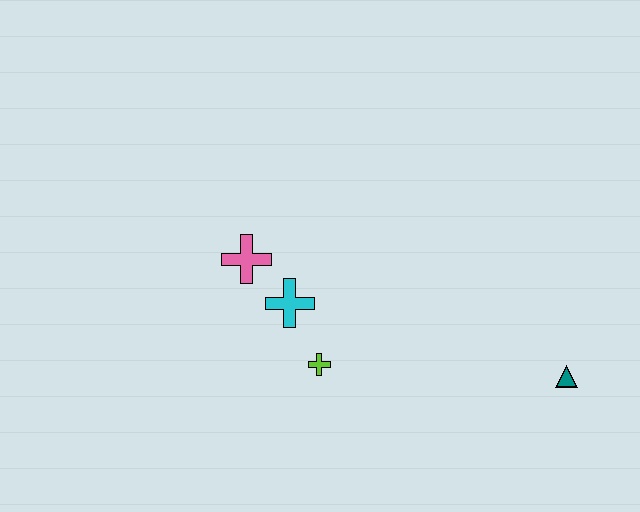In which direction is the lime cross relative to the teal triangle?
The lime cross is to the left of the teal triangle.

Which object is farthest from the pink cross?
The teal triangle is farthest from the pink cross.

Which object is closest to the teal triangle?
The lime cross is closest to the teal triangle.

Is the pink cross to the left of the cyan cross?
Yes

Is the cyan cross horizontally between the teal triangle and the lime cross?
No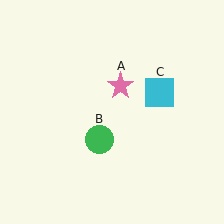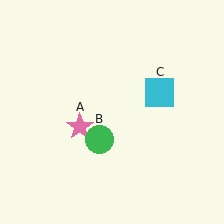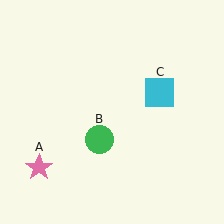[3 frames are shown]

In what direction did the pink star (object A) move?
The pink star (object A) moved down and to the left.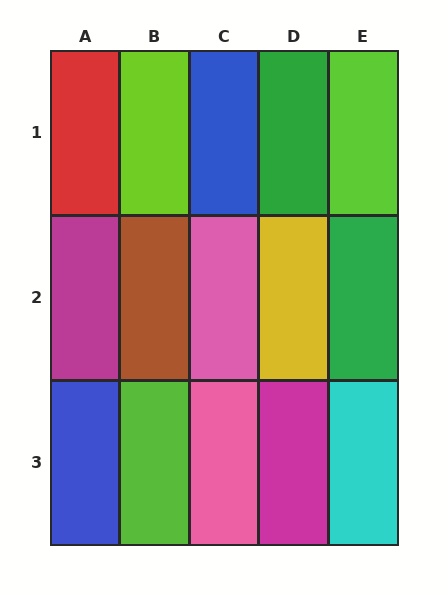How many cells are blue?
2 cells are blue.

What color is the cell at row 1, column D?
Green.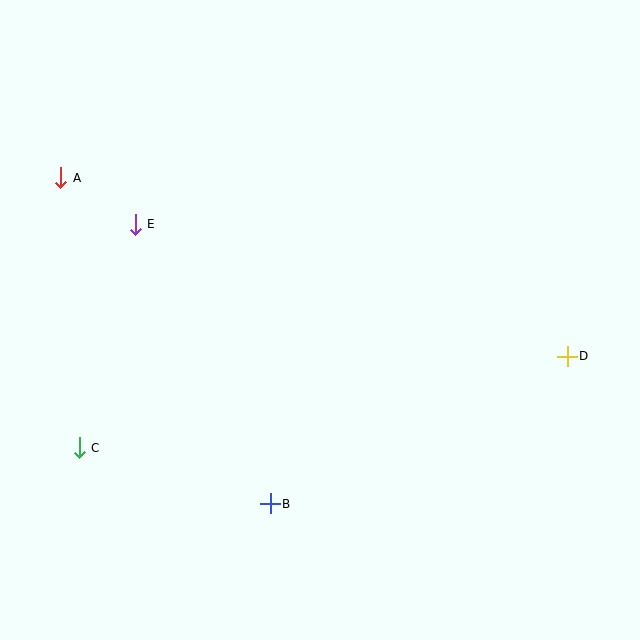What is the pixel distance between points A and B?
The distance between A and B is 388 pixels.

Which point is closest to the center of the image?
Point B at (270, 504) is closest to the center.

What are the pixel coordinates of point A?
Point A is at (61, 178).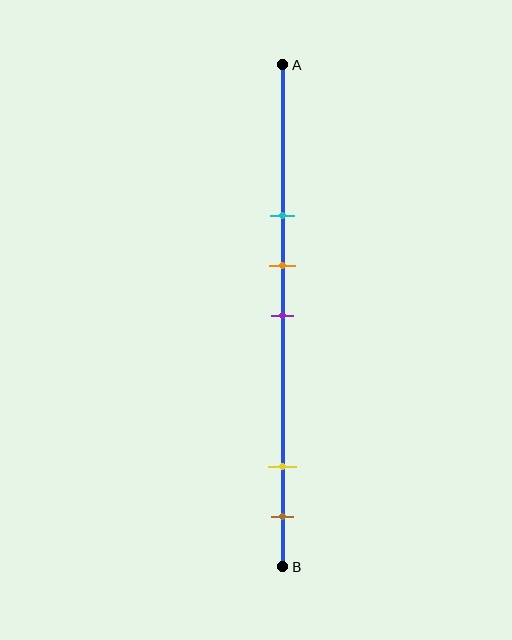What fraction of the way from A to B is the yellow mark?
The yellow mark is approximately 80% (0.8) of the way from A to B.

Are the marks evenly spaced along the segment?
No, the marks are not evenly spaced.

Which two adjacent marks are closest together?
The orange and purple marks are the closest adjacent pair.